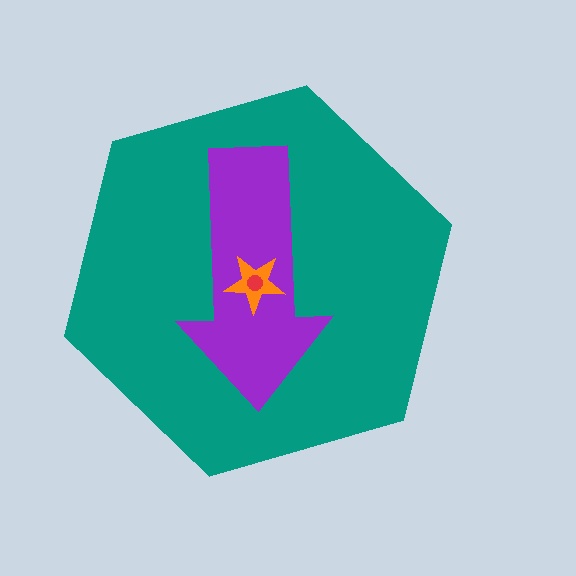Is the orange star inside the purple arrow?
Yes.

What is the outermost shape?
The teal hexagon.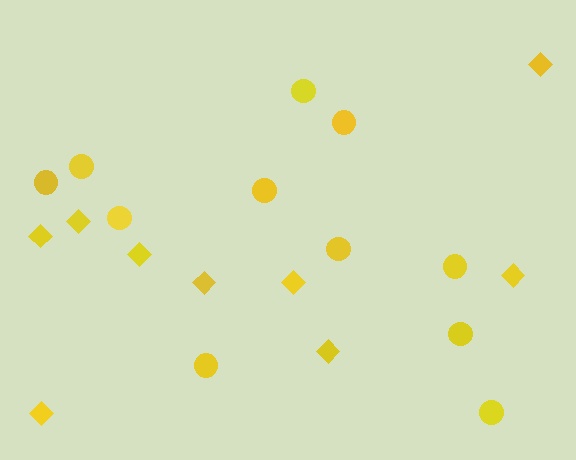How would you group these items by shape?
There are 2 groups: one group of circles (11) and one group of diamonds (9).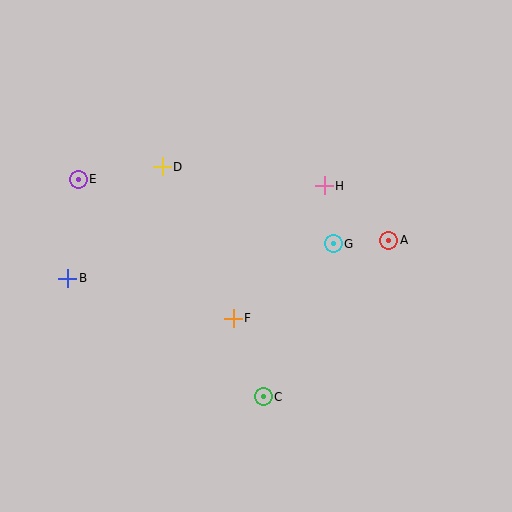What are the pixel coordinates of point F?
Point F is at (233, 318).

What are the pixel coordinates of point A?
Point A is at (389, 240).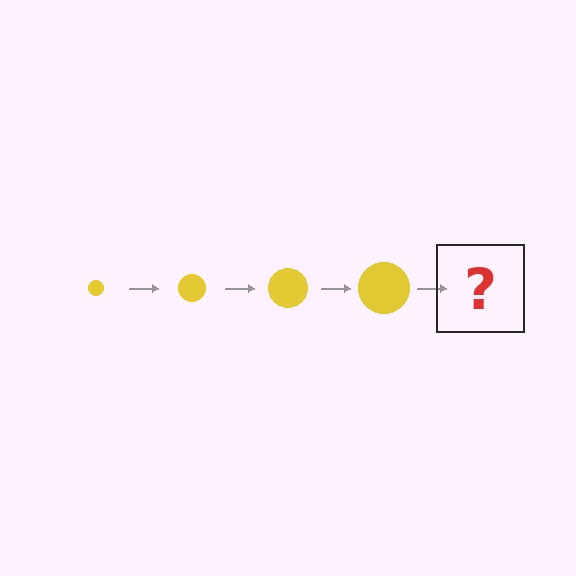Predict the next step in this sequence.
The next step is a yellow circle, larger than the previous one.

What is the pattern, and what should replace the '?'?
The pattern is that the circle gets progressively larger each step. The '?' should be a yellow circle, larger than the previous one.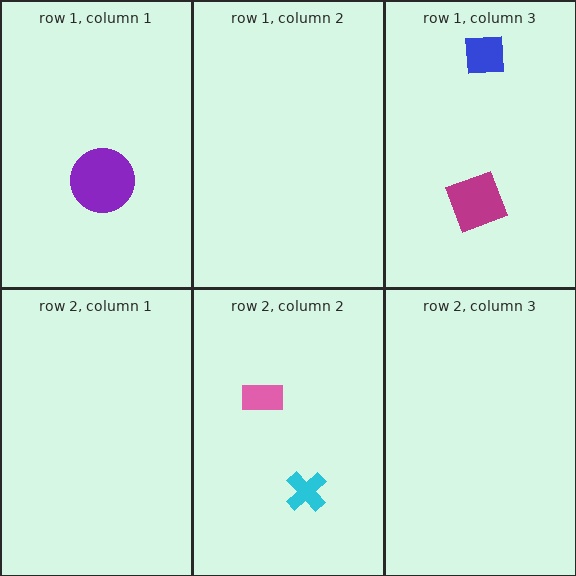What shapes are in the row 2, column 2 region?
The cyan cross, the pink rectangle.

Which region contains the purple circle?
The row 1, column 1 region.